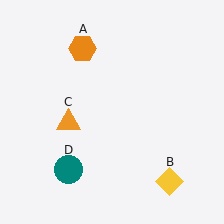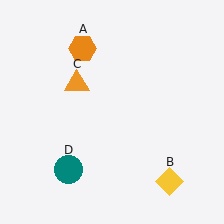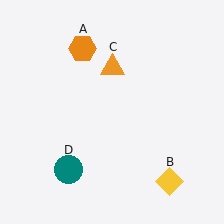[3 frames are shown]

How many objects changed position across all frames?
1 object changed position: orange triangle (object C).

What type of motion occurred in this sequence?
The orange triangle (object C) rotated clockwise around the center of the scene.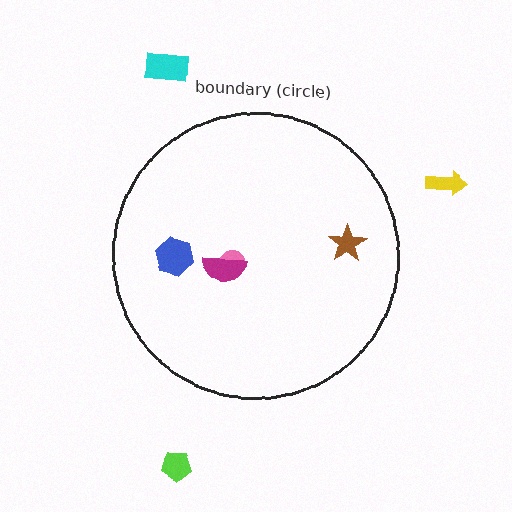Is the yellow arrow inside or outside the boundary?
Outside.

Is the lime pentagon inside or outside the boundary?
Outside.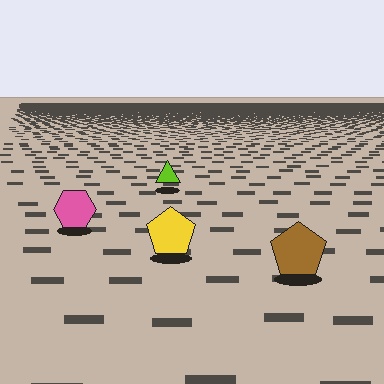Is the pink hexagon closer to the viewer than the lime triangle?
Yes. The pink hexagon is closer — you can tell from the texture gradient: the ground texture is coarser near it.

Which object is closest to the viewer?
The brown pentagon is closest. The texture marks near it are larger and more spread out.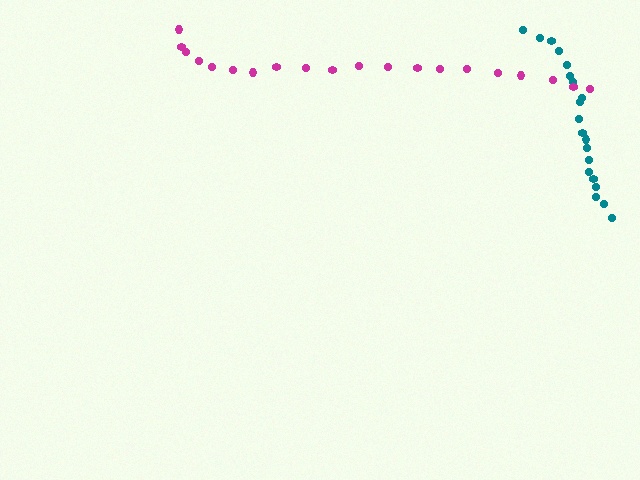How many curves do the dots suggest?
There are 2 distinct paths.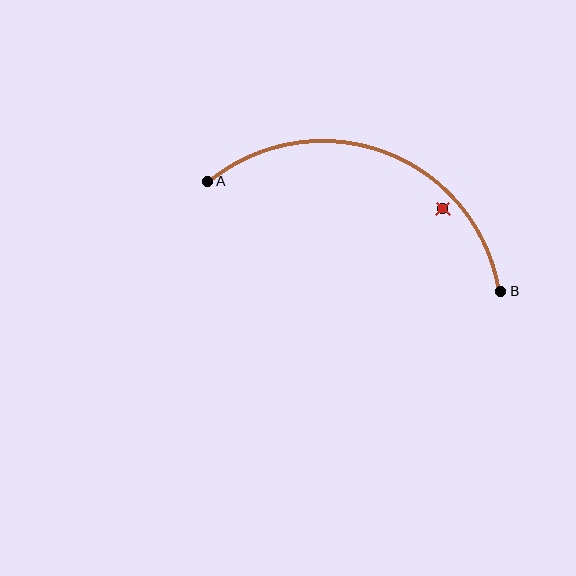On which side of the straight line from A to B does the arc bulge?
The arc bulges above the straight line connecting A and B.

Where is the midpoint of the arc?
The arc midpoint is the point on the curve farthest from the straight line joining A and B. It sits above that line.